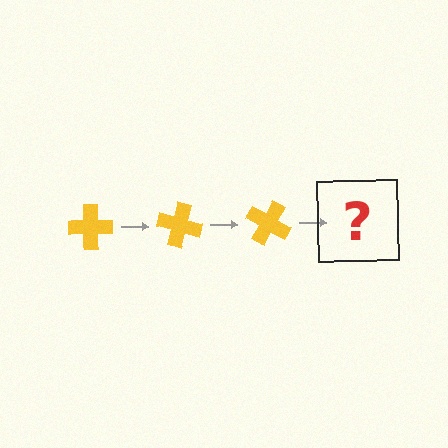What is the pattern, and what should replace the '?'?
The pattern is that the cross rotates 15 degrees each step. The '?' should be a yellow cross rotated 45 degrees.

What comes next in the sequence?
The next element should be a yellow cross rotated 45 degrees.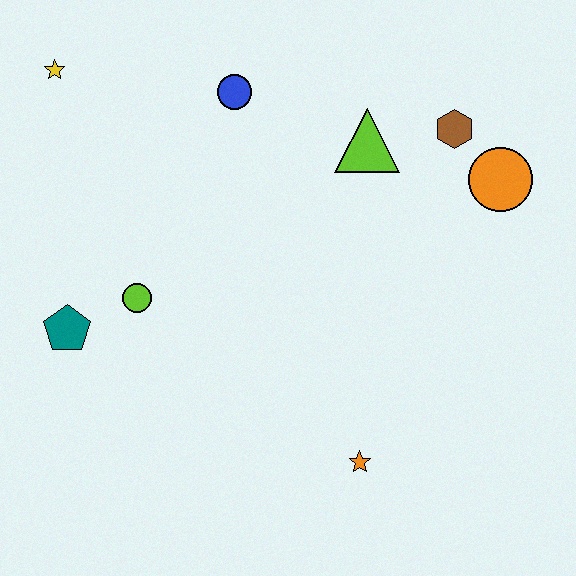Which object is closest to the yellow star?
The blue circle is closest to the yellow star.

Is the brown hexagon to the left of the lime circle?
No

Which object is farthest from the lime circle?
The orange circle is farthest from the lime circle.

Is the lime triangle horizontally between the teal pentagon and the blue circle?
No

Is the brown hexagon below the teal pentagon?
No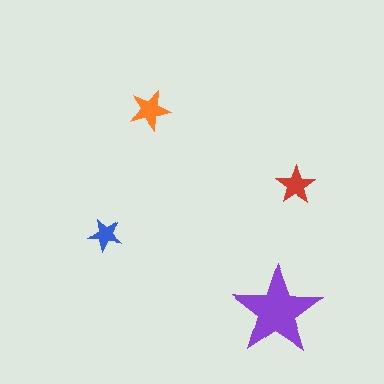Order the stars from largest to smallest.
the purple one, the orange one, the red one, the blue one.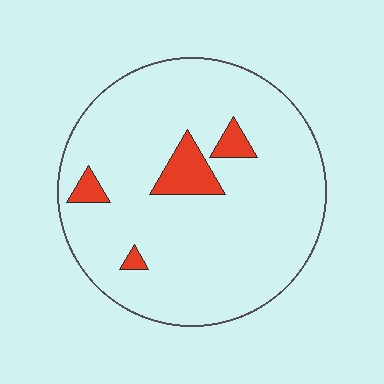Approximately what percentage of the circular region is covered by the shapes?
Approximately 10%.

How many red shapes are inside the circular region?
4.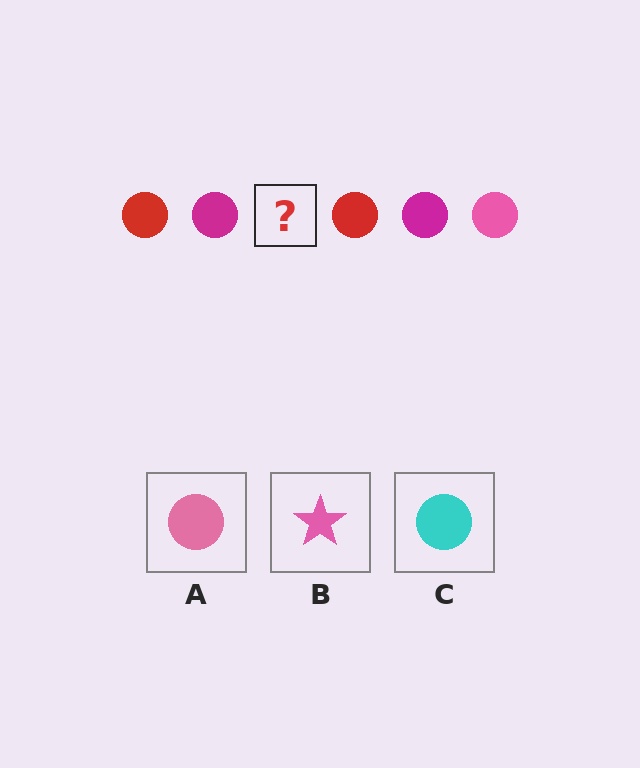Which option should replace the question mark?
Option A.